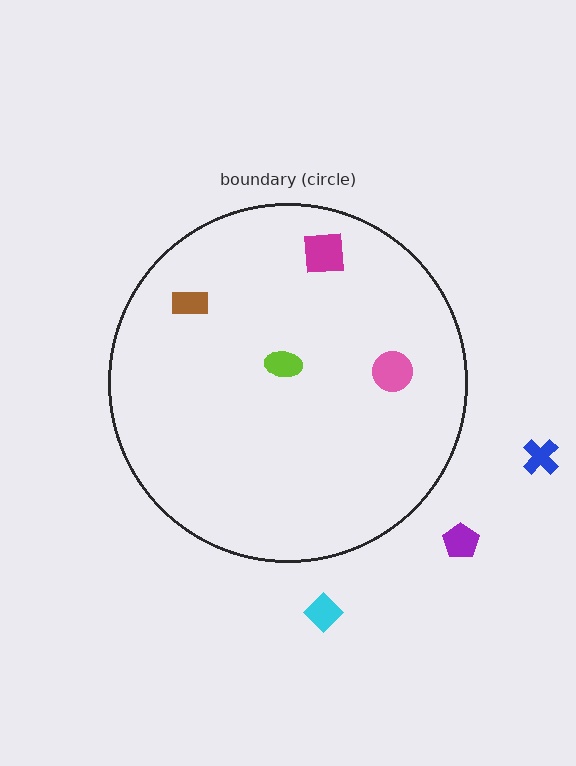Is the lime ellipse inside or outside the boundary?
Inside.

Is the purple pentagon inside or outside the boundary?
Outside.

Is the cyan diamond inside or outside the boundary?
Outside.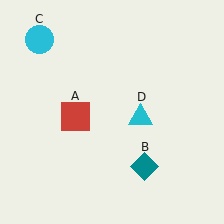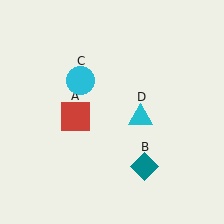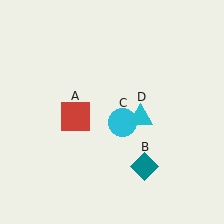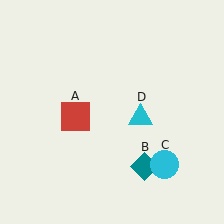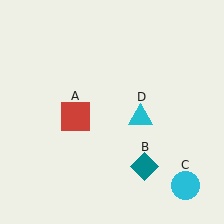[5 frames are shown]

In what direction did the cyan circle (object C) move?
The cyan circle (object C) moved down and to the right.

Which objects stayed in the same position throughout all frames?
Red square (object A) and teal diamond (object B) and cyan triangle (object D) remained stationary.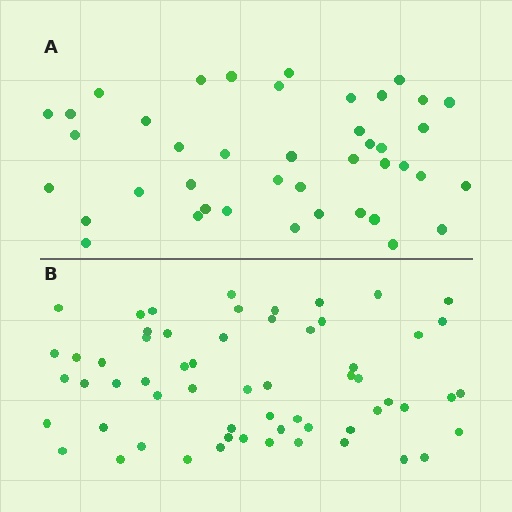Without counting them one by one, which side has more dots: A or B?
Region B (the bottom region) has more dots.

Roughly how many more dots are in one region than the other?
Region B has approximately 20 more dots than region A.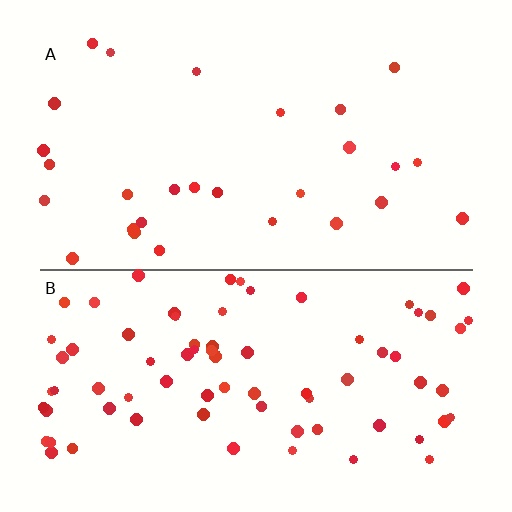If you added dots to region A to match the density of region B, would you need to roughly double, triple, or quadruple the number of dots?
Approximately triple.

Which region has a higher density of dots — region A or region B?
B (the bottom).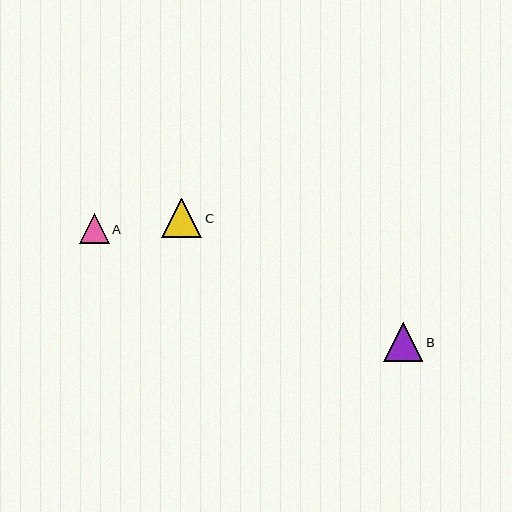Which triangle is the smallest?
Triangle A is the smallest with a size of approximately 30 pixels.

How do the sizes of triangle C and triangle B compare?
Triangle C and triangle B are approximately the same size.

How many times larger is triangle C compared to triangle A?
Triangle C is approximately 1.3 times the size of triangle A.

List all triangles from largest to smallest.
From largest to smallest: C, B, A.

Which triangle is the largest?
Triangle C is the largest with a size of approximately 40 pixels.